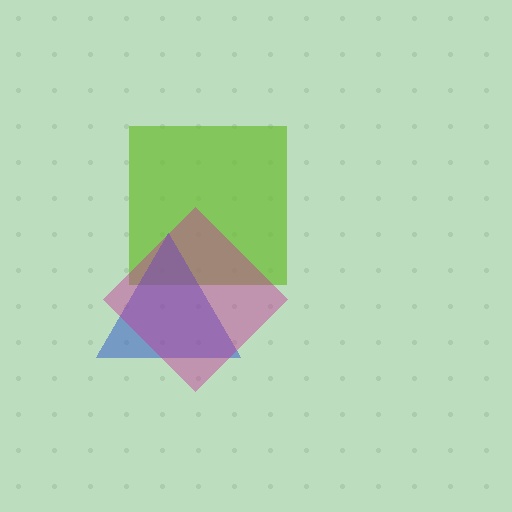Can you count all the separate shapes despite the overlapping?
Yes, there are 3 separate shapes.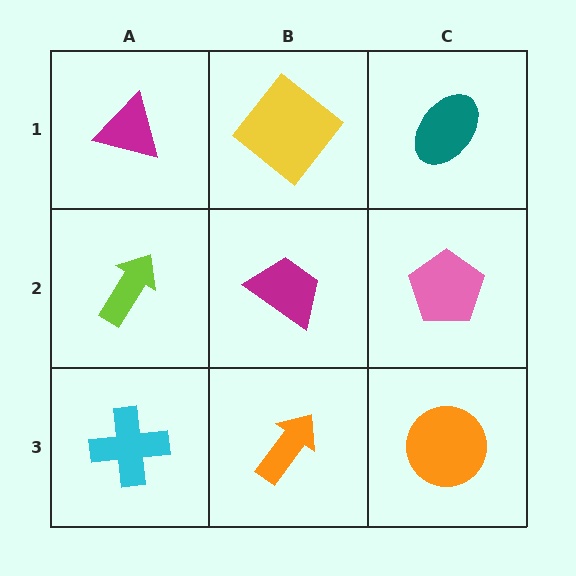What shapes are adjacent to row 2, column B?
A yellow diamond (row 1, column B), an orange arrow (row 3, column B), a lime arrow (row 2, column A), a pink pentagon (row 2, column C).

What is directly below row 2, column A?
A cyan cross.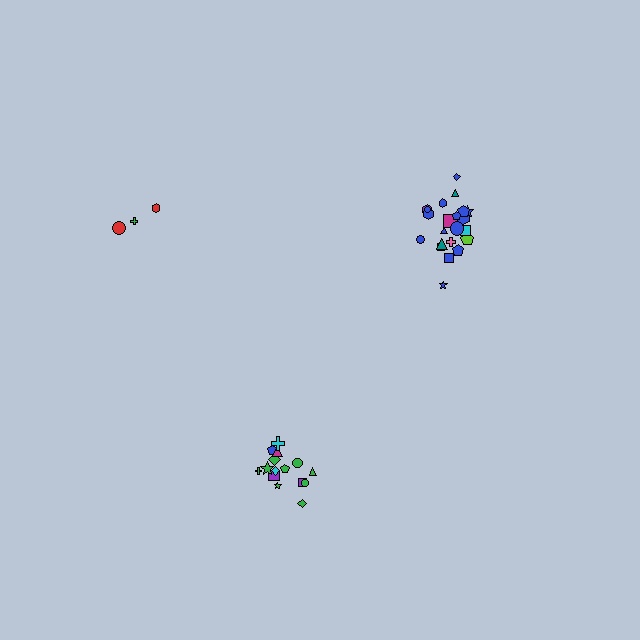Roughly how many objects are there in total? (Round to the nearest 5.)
Roughly 40 objects in total.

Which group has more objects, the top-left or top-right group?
The top-right group.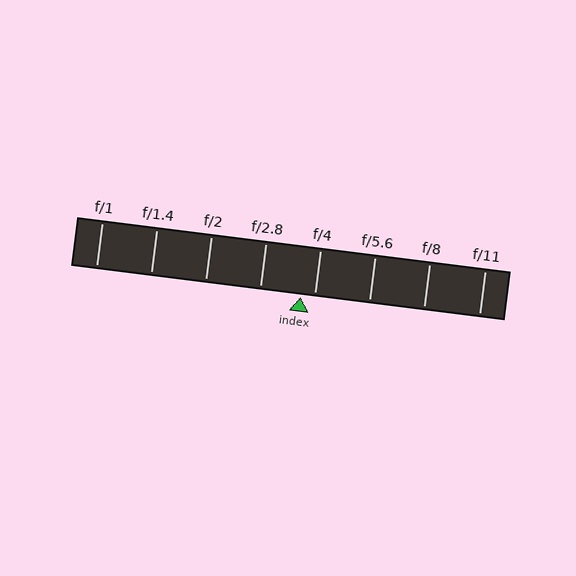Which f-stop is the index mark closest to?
The index mark is closest to f/4.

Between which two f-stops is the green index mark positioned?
The index mark is between f/2.8 and f/4.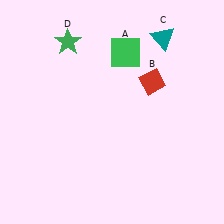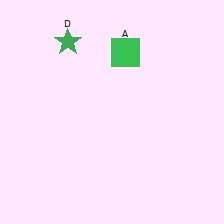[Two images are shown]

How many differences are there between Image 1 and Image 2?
There are 2 differences between the two images.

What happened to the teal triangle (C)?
The teal triangle (C) was removed in Image 2. It was in the top-right area of Image 1.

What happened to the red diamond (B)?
The red diamond (B) was removed in Image 2. It was in the top-right area of Image 1.